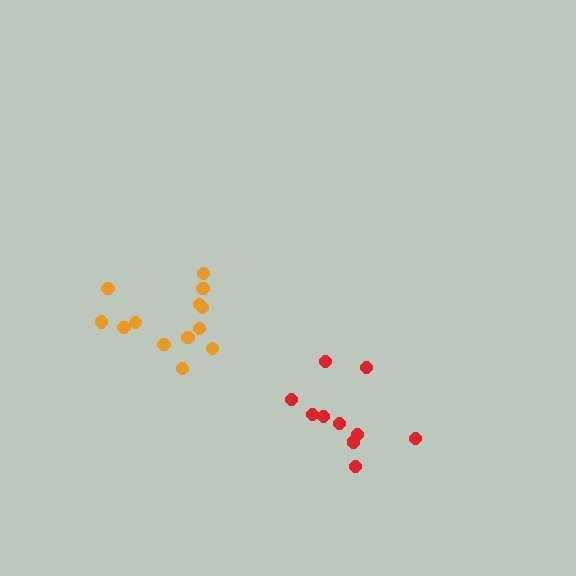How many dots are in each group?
Group 1: 13 dots, Group 2: 10 dots (23 total).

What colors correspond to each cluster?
The clusters are colored: orange, red.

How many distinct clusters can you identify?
There are 2 distinct clusters.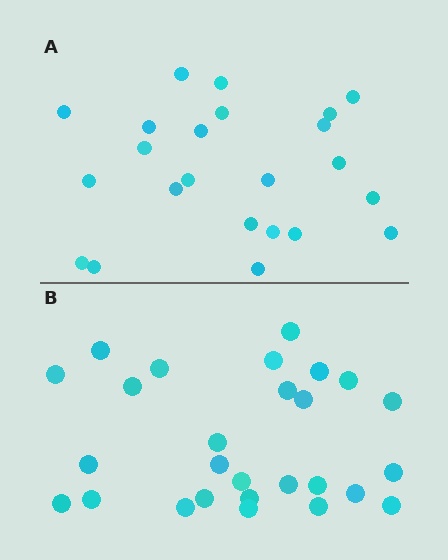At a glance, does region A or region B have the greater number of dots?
Region B (the bottom region) has more dots.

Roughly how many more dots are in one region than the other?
Region B has about 4 more dots than region A.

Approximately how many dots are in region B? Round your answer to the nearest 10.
About 30 dots. (The exact count is 27, which rounds to 30.)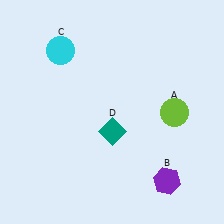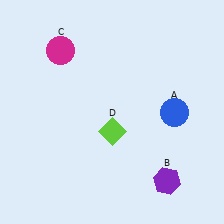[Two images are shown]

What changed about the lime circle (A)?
In Image 1, A is lime. In Image 2, it changed to blue.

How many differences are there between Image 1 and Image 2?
There are 3 differences between the two images.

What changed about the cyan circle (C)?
In Image 1, C is cyan. In Image 2, it changed to magenta.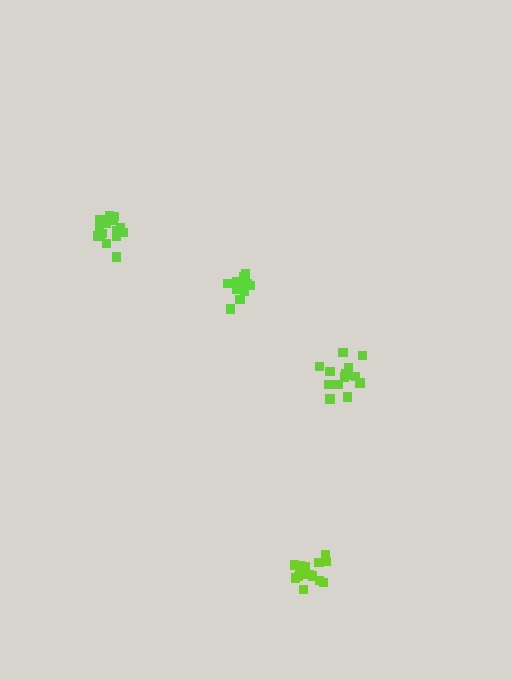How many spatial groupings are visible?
There are 4 spatial groupings.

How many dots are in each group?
Group 1: 13 dots, Group 2: 16 dots, Group 3: 17 dots, Group 4: 14 dots (60 total).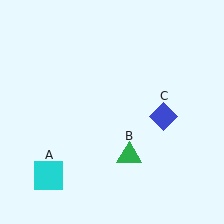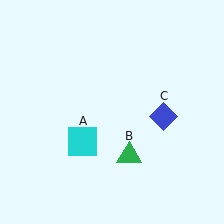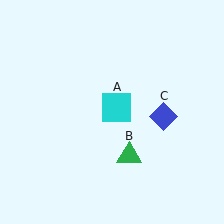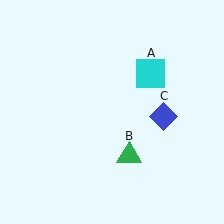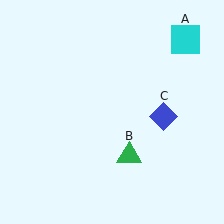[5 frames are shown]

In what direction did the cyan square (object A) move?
The cyan square (object A) moved up and to the right.